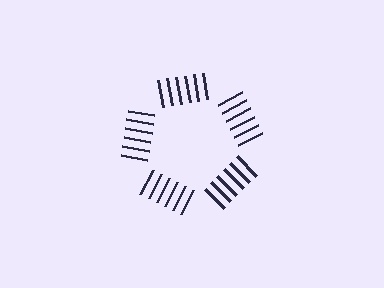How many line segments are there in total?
30 — 6 along each of the 5 edges.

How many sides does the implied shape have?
5 sides — the line-ends trace a pentagon.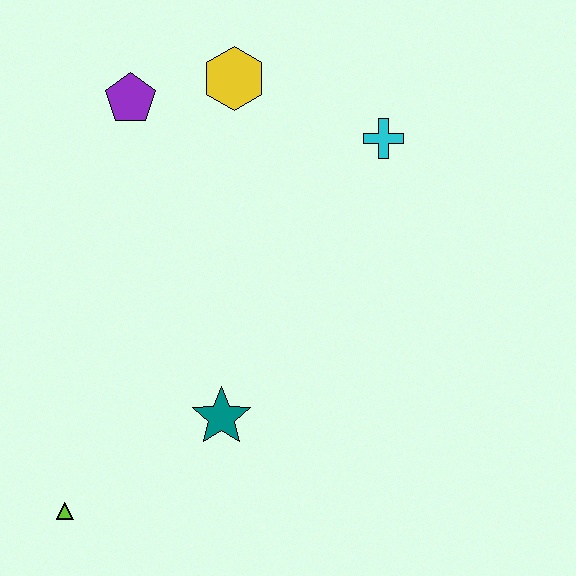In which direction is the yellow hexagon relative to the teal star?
The yellow hexagon is above the teal star.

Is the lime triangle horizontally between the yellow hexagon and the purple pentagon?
No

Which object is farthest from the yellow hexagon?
The lime triangle is farthest from the yellow hexagon.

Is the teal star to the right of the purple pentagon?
Yes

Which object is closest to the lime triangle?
The teal star is closest to the lime triangle.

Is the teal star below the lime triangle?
No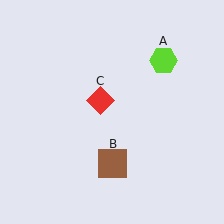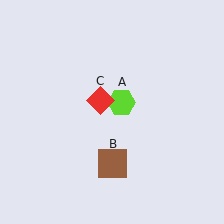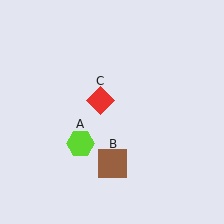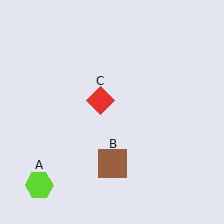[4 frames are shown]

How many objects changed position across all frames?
1 object changed position: lime hexagon (object A).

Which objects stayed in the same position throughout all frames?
Brown square (object B) and red diamond (object C) remained stationary.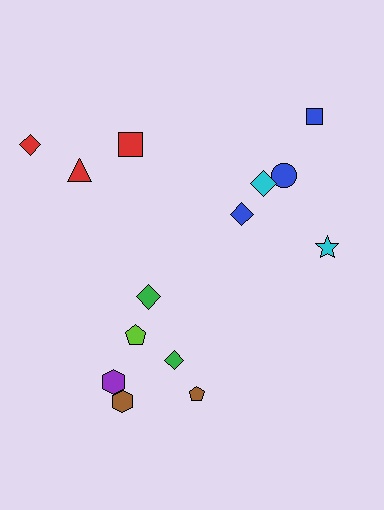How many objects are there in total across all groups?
There are 14 objects.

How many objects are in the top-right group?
There are 5 objects.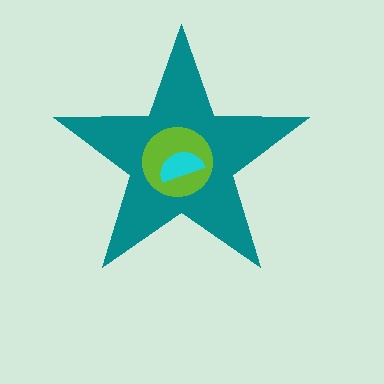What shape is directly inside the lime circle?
The cyan semicircle.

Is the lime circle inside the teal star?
Yes.